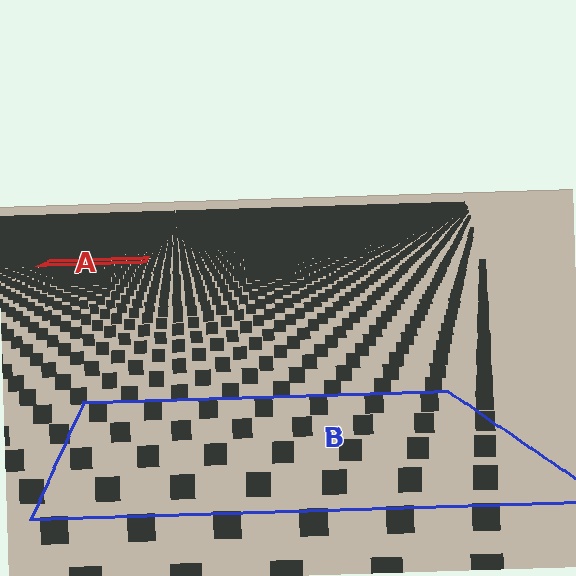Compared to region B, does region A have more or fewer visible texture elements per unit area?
Region A has more texture elements per unit area — they are packed more densely because it is farther away.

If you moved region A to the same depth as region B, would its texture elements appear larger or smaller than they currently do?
They would appear larger. At a closer depth, the same texture elements are projected at a bigger on-screen size.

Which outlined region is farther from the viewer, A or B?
Region A is farther from the viewer — the texture elements inside it appear smaller and more densely packed.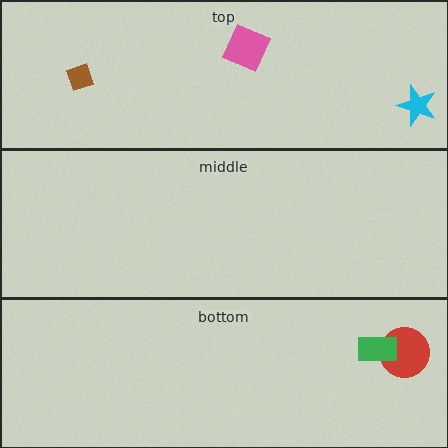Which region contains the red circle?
The bottom region.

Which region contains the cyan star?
The top region.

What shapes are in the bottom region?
The red circle, the green rectangle.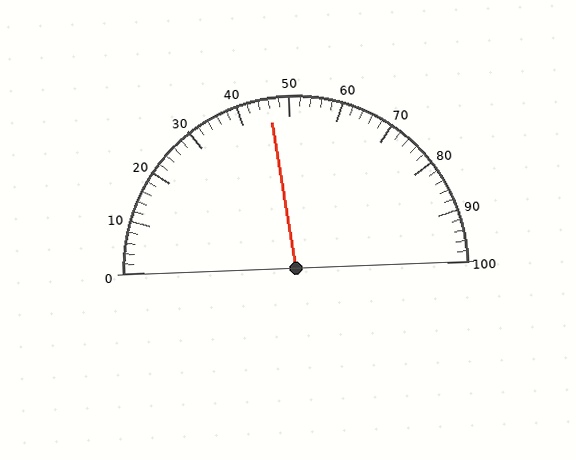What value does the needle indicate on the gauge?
The needle indicates approximately 46.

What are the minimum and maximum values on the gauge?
The gauge ranges from 0 to 100.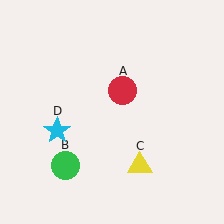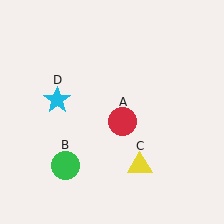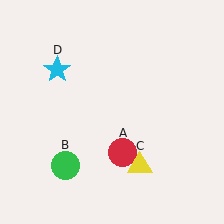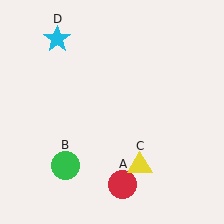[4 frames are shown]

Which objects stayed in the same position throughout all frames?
Green circle (object B) and yellow triangle (object C) remained stationary.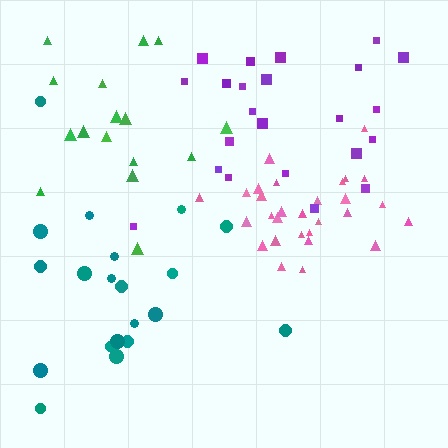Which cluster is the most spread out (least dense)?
Green.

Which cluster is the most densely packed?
Pink.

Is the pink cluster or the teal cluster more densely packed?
Pink.